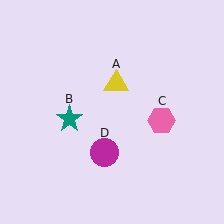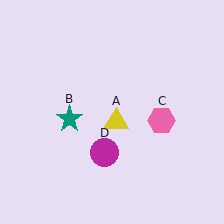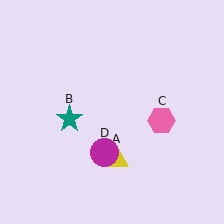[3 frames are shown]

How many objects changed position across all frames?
1 object changed position: yellow triangle (object A).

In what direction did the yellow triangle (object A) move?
The yellow triangle (object A) moved down.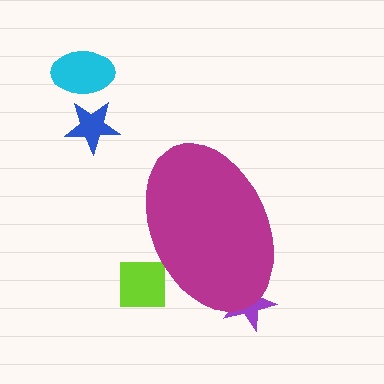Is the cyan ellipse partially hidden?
No, the cyan ellipse is fully visible.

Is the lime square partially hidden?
Yes, the lime square is partially hidden behind the magenta ellipse.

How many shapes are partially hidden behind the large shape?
2 shapes are partially hidden.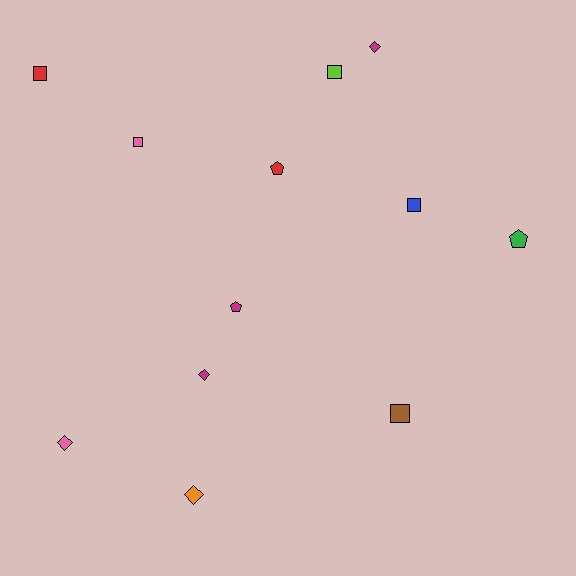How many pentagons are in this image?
There are 3 pentagons.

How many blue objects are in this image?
There is 1 blue object.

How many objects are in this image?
There are 12 objects.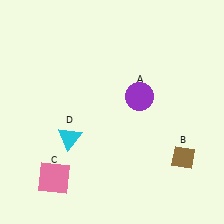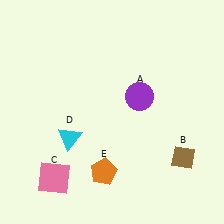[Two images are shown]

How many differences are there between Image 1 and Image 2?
There is 1 difference between the two images.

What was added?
An orange pentagon (E) was added in Image 2.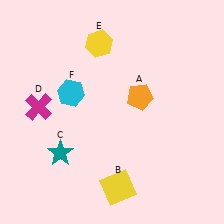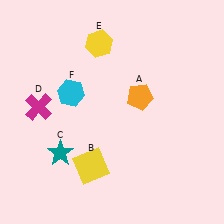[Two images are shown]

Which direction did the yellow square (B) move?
The yellow square (B) moved left.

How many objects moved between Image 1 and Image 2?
1 object moved between the two images.